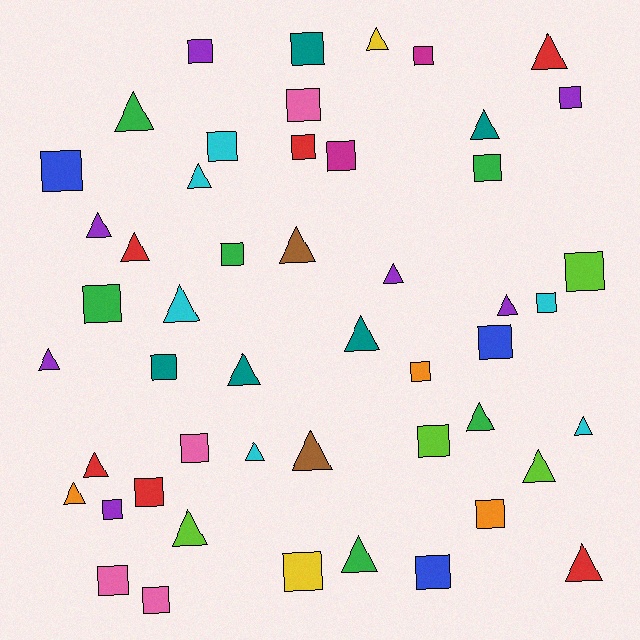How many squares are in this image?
There are 26 squares.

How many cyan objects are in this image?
There are 6 cyan objects.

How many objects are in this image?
There are 50 objects.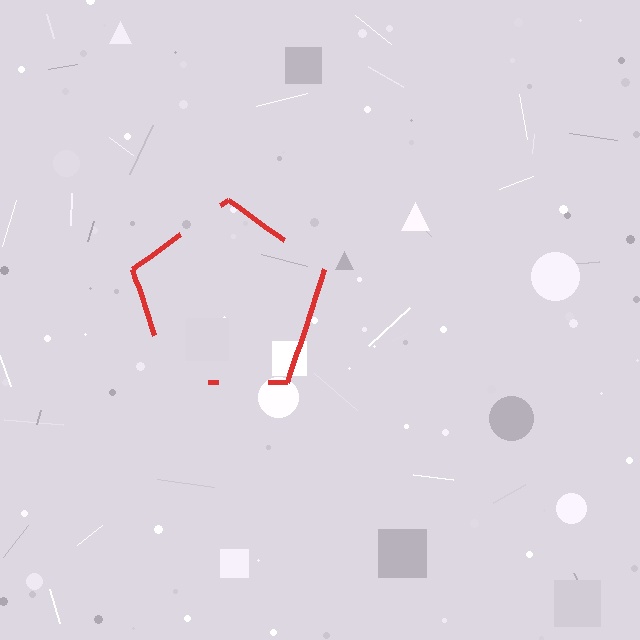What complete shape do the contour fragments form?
The contour fragments form a pentagon.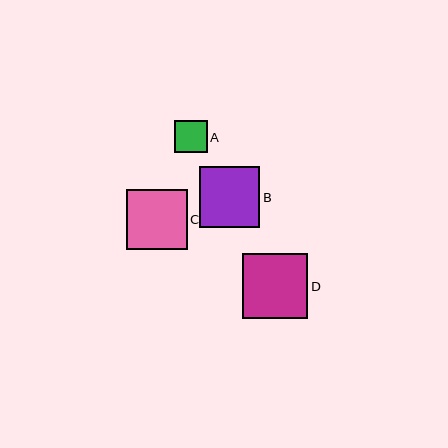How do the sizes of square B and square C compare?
Square B and square C are approximately the same size.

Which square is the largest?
Square D is the largest with a size of approximately 65 pixels.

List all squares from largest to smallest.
From largest to smallest: D, B, C, A.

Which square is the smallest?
Square A is the smallest with a size of approximately 32 pixels.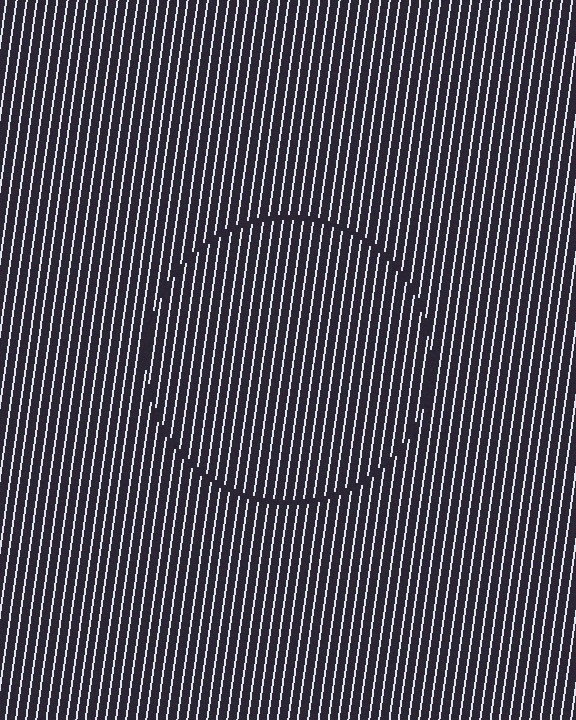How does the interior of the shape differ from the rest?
The interior of the shape contains the same grating, shifted by half a period — the contour is defined by the phase discontinuity where line-ends from the inner and outer gratings abut.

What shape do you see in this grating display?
An illusory circle. The interior of the shape contains the same grating, shifted by half a period — the contour is defined by the phase discontinuity where line-ends from the inner and outer gratings abut.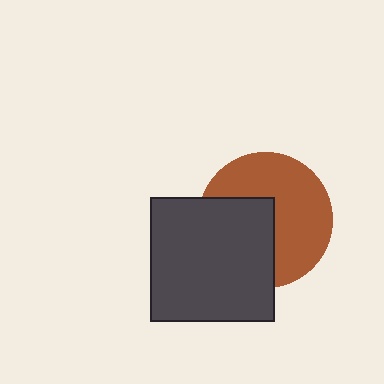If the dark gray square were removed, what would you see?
You would see the complete brown circle.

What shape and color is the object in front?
The object in front is a dark gray square.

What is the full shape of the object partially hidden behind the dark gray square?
The partially hidden object is a brown circle.